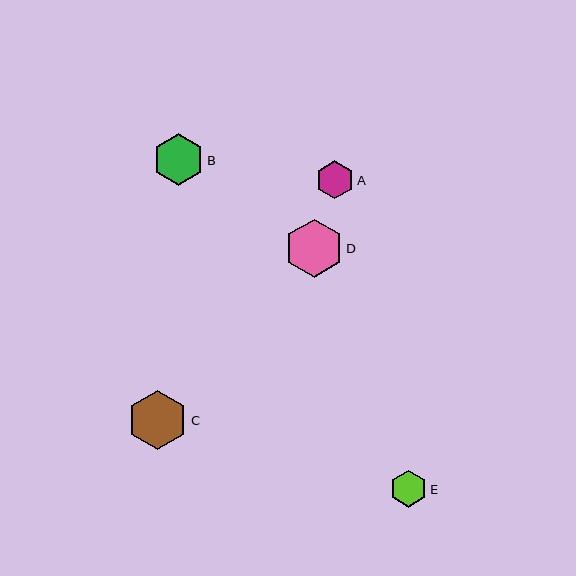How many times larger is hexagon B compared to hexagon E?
Hexagon B is approximately 1.4 times the size of hexagon E.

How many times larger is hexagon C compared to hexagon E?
Hexagon C is approximately 1.6 times the size of hexagon E.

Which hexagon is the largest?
Hexagon C is the largest with a size of approximately 60 pixels.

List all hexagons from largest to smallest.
From largest to smallest: C, D, B, A, E.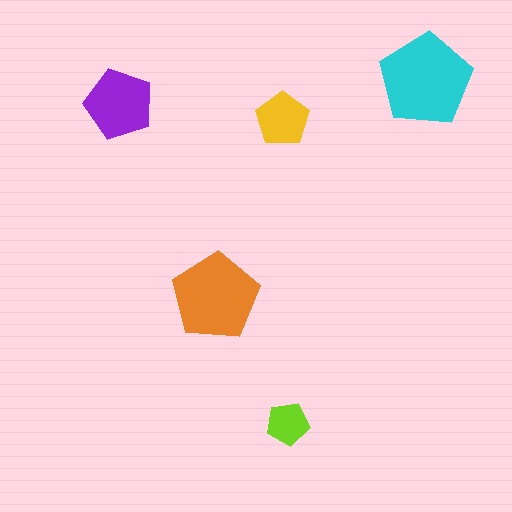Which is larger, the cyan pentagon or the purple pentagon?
The cyan one.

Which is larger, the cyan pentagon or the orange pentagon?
The cyan one.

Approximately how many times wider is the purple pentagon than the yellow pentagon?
About 1.5 times wider.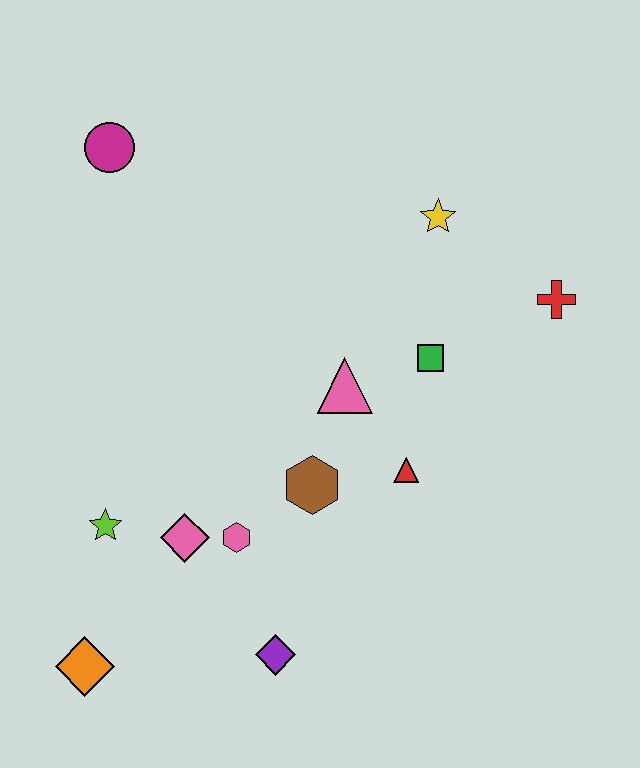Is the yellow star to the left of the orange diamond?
No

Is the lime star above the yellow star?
No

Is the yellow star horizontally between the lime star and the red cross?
Yes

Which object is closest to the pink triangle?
The green square is closest to the pink triangle.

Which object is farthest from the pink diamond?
The red cross is farthest from the pink diamond.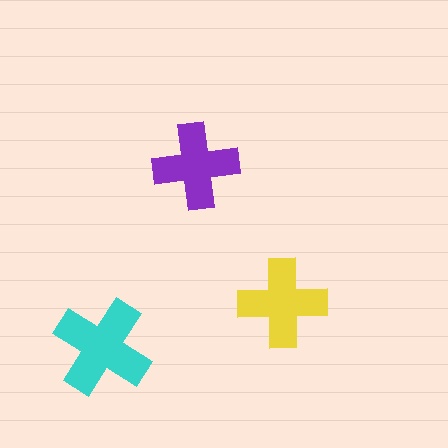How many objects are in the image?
There are 3 objects in the image.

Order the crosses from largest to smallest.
the cyan one, the yellow one, the purple one.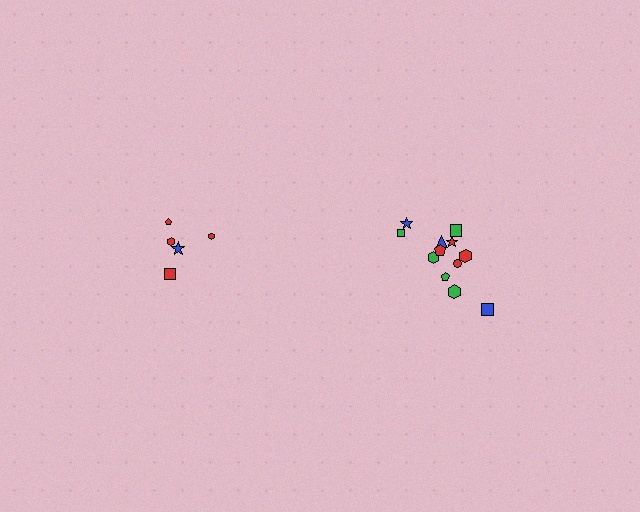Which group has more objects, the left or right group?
The right group.